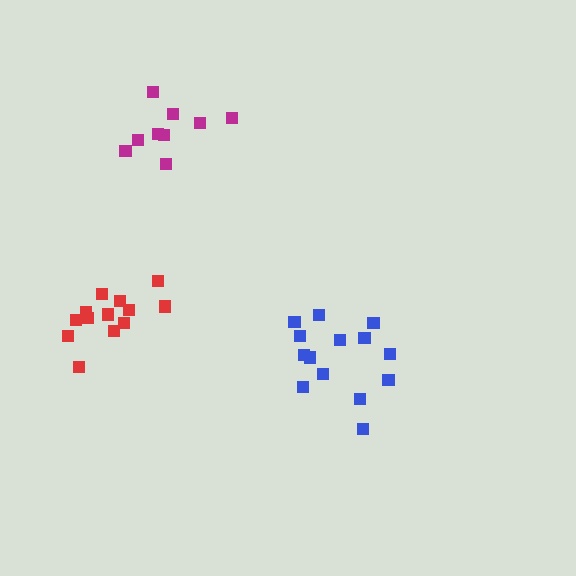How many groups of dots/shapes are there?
There are 3 groups.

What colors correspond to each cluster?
The clusters are colored: red, magenta, blue.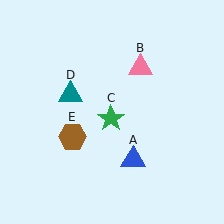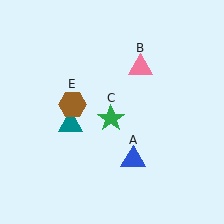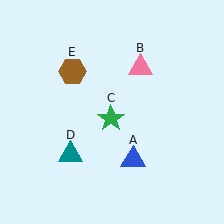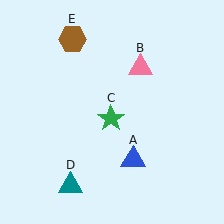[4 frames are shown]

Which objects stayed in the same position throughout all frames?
Blue triangle (object A) and pink triangle (object B) and green star (object C) remained stationary.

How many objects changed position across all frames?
2 objects changed position: teal triangle (object D), brown hexagon (object E).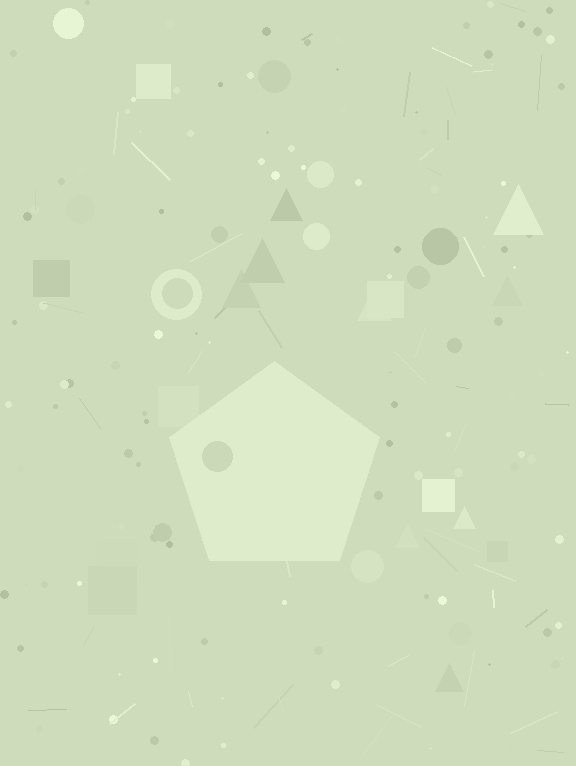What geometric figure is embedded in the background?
A pentagon is embedded in the background.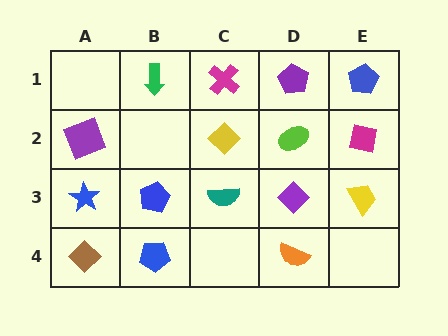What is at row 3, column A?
A blue star.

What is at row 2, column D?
A lime ellipse.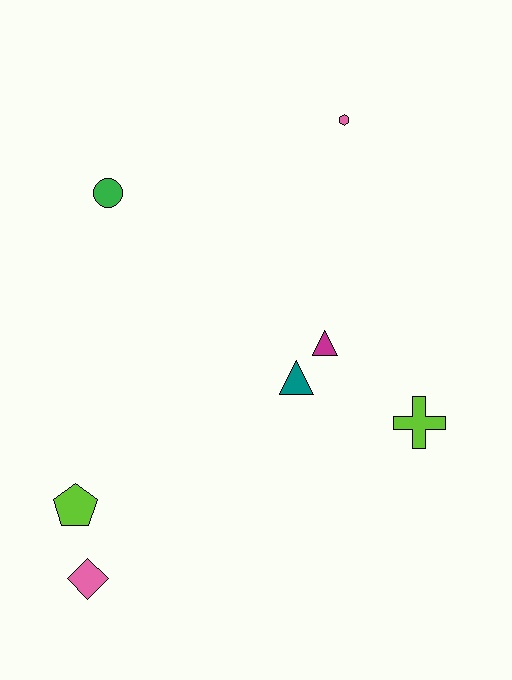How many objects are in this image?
There are 7 objects.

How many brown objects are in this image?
There are no brown objects.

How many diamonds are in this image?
There is 1 diamond.